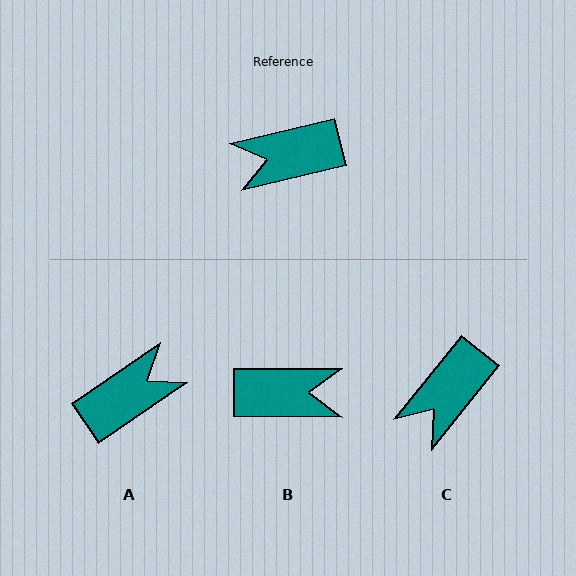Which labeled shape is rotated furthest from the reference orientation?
B, about 167 degrees away.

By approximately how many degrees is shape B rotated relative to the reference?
Approximately 167 degrees counter-clockwise.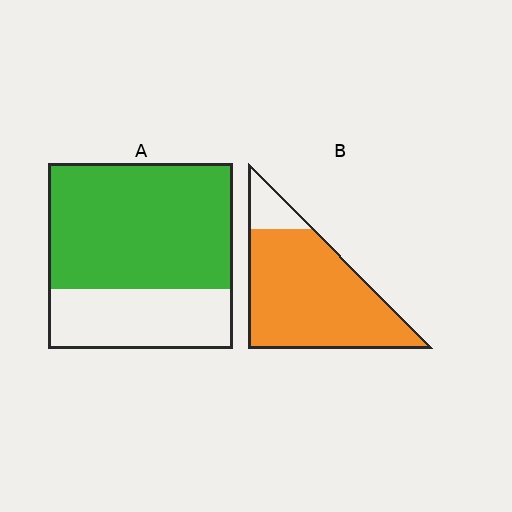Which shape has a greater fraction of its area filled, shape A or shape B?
Shape B.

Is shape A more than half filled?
Yes.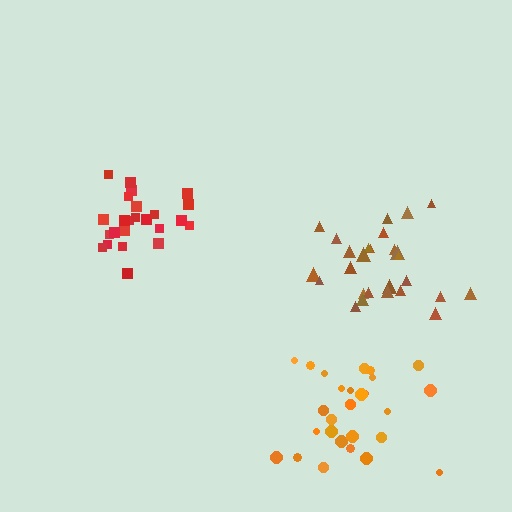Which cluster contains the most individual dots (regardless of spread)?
Brown (27).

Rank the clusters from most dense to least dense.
red, brown, orange.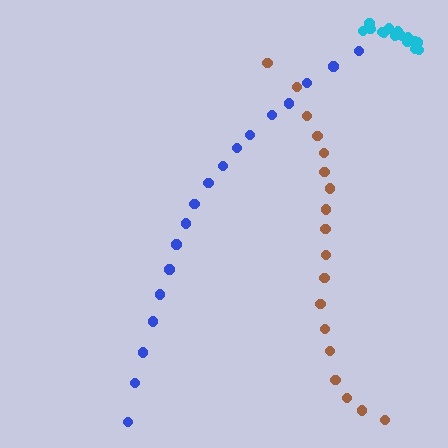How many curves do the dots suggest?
There are 3 distinct paths.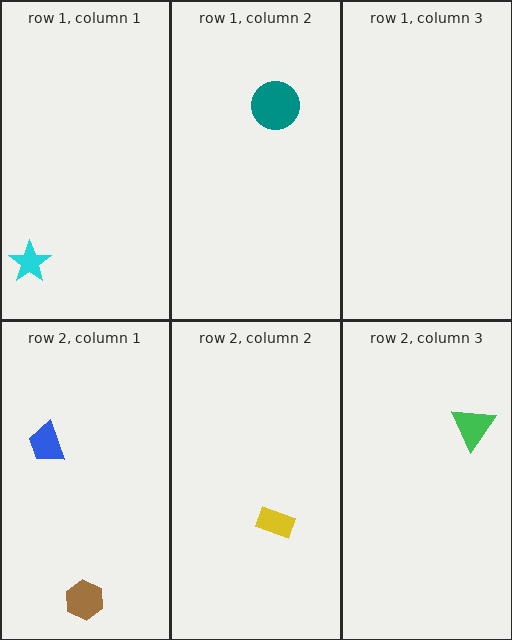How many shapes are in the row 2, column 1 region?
2.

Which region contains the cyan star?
The row 1, column 1 region.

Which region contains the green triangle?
The row 2, column 3 region.